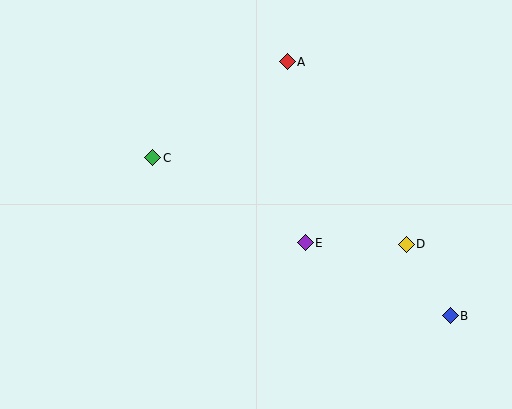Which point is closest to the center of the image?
Point E at (305, 243) is closest to the center.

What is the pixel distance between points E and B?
The distance between E and B is 162 pixels.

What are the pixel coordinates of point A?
Point A is at (287, 62).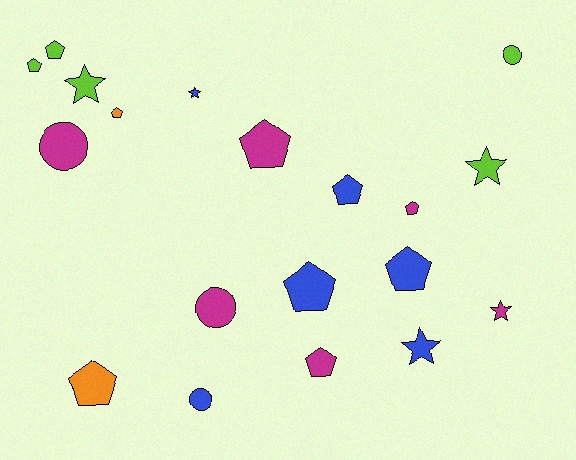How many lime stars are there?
There are 2 lime stars.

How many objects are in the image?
There are 19 objects.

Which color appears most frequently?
Blue, with 6 objects.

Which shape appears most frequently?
Pentagon, with 10 objects.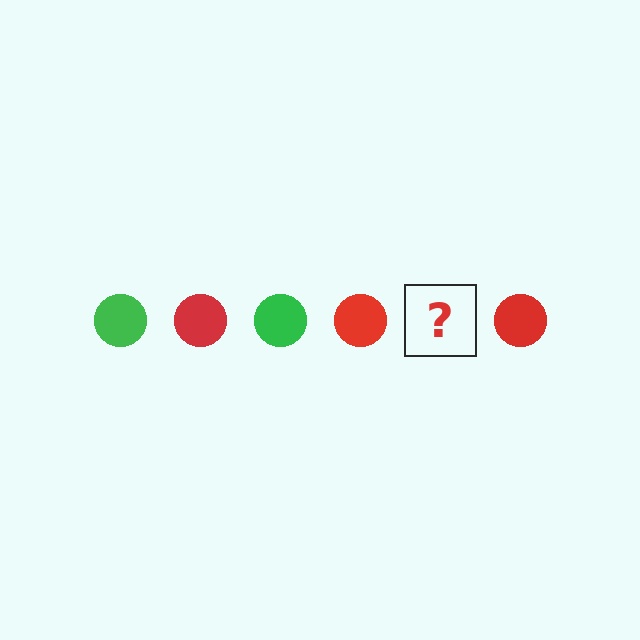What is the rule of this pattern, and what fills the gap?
The rule is that the pattern cycles through green, red circles. The gap should be filled with a green circle.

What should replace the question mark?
The question mark should be replaced with a green circle.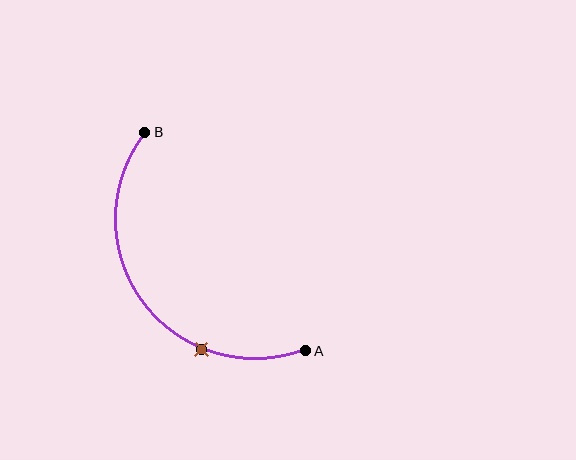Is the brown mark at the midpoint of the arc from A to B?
No. The brown mark lies on the arc but is closer to endpoint A. The arc midpoint would be at the point on the curve equidistant along the arc from both A and B.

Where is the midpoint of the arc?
The arc midpoint is the point on the curve farthest from the straight line joining A and B. It sits below and to the left of that line.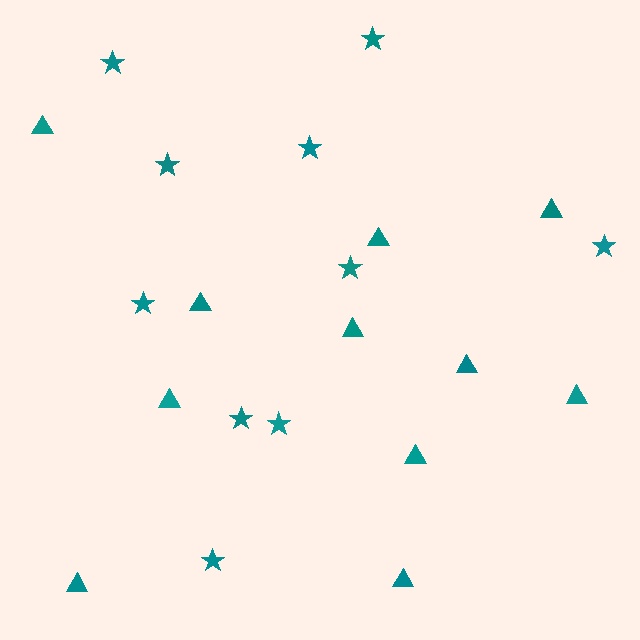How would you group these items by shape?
There are 2 groups: one group of triangles (11) and one group of stars (10).